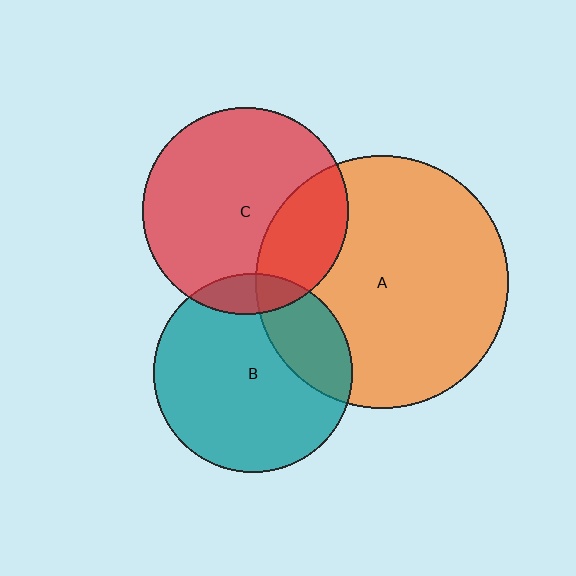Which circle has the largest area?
Circle A (orange).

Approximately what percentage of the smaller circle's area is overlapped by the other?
Approximately 10%.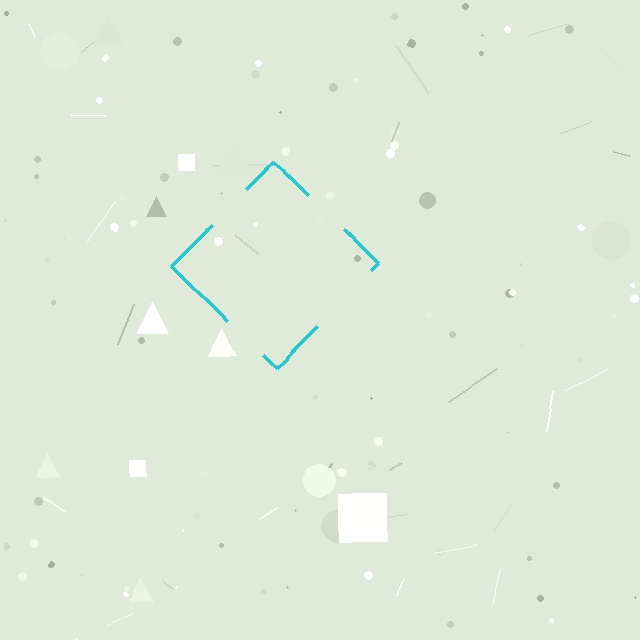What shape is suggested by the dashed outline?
The dashed outline suggests a diamond.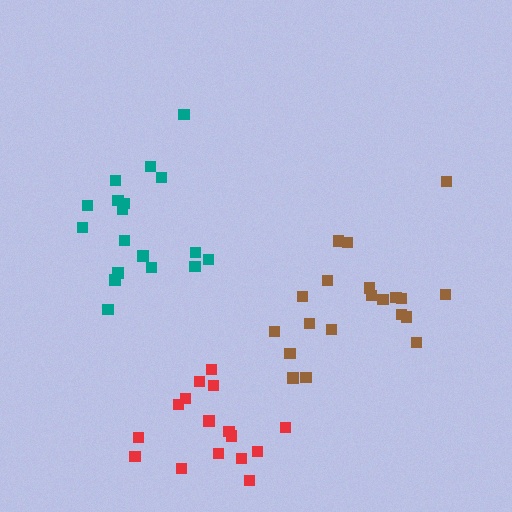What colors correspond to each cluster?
The clusters are colored: brown, red, teal.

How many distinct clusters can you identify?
There are 3 distinct clusters.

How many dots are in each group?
Group 1: 20 dots, Group 2: 16 dots, Group 3: 18 dots (54 total).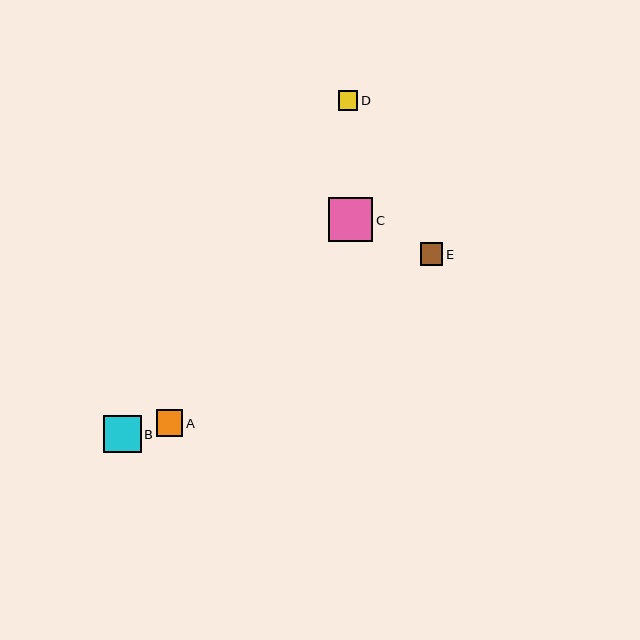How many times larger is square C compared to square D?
Square C is approximately 2.2 times the size of square D.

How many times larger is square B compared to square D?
Square B is approximately 1.9 times the size of square D.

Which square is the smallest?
Square D is the smallest with a size of approximately 20 pixels.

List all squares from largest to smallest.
From largest to smallest: C, B, A, E, D.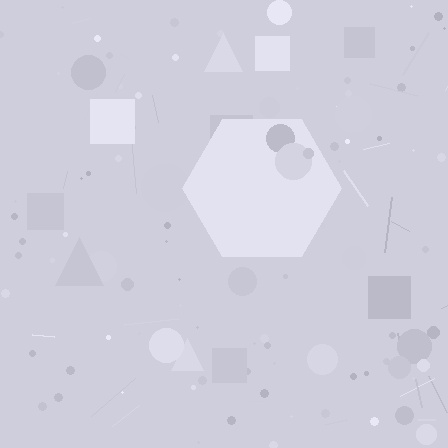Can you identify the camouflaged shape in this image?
The camouflaged shape is a hexagon.